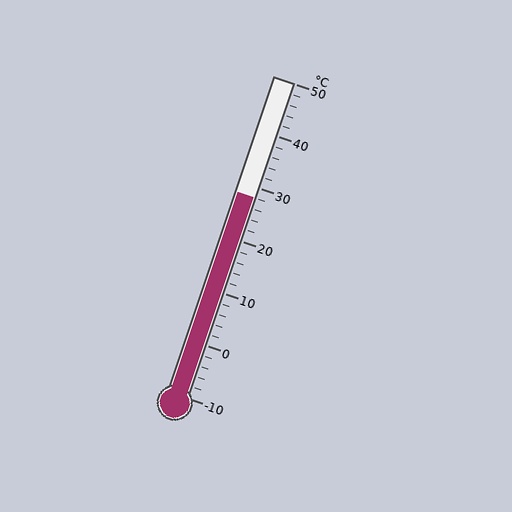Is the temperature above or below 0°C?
The temperature is above 0°C.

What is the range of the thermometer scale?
The thermometer scale ranges from -10°C to 50°C.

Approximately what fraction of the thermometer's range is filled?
The thermometer is filled to approximately 65% of its range.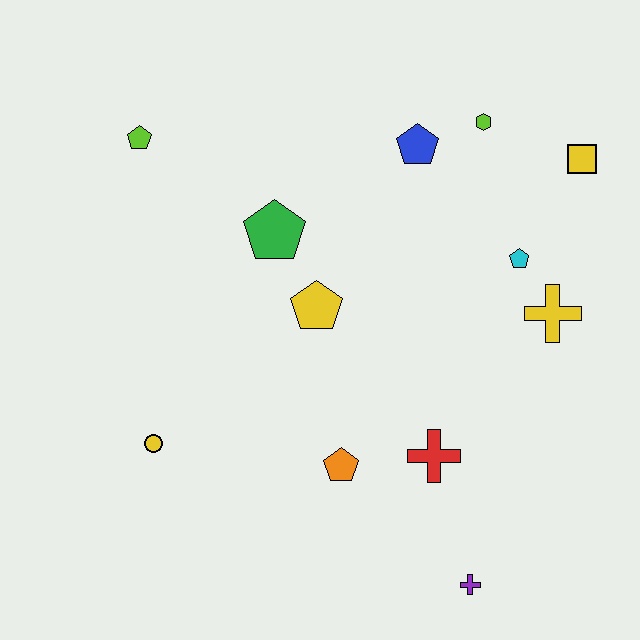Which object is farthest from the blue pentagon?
The purple cross is farthest from the blue pentagon.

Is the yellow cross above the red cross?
Yes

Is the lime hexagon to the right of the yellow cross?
No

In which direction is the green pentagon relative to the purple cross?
The green pentagon is above the purple cross.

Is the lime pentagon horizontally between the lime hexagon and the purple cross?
No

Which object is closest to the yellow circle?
The orange pentagon is closest to the yellow circle.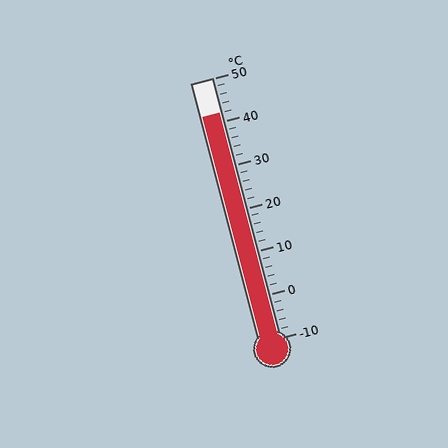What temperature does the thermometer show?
The thermometer shows approximately 42°C.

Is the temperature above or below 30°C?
The temperature is above 30°C.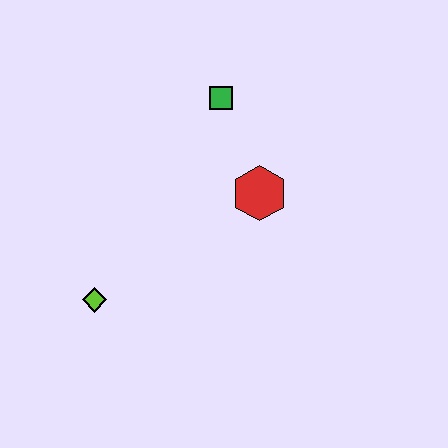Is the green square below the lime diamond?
No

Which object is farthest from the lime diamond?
The green square is farthest from the lime diamond.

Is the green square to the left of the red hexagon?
Yes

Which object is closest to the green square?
The red hexagon is closest to the green square.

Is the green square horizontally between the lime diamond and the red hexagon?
Yes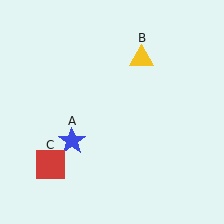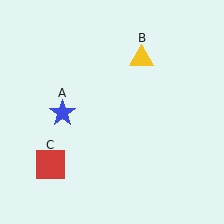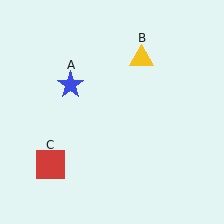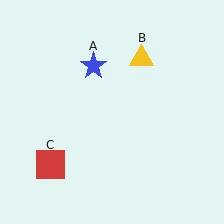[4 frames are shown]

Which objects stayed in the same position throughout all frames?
Yellow triangle (object B) and red square (object C) remained stationary.